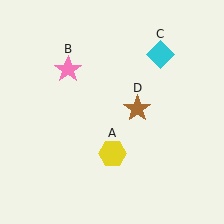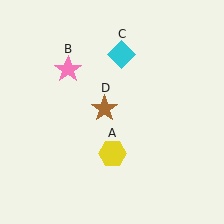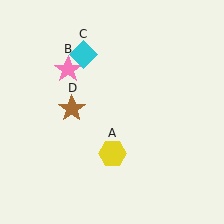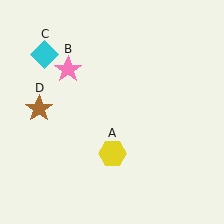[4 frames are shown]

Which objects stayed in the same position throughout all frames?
Yellow hexagon (object A) and pink star (object B) remained stationary.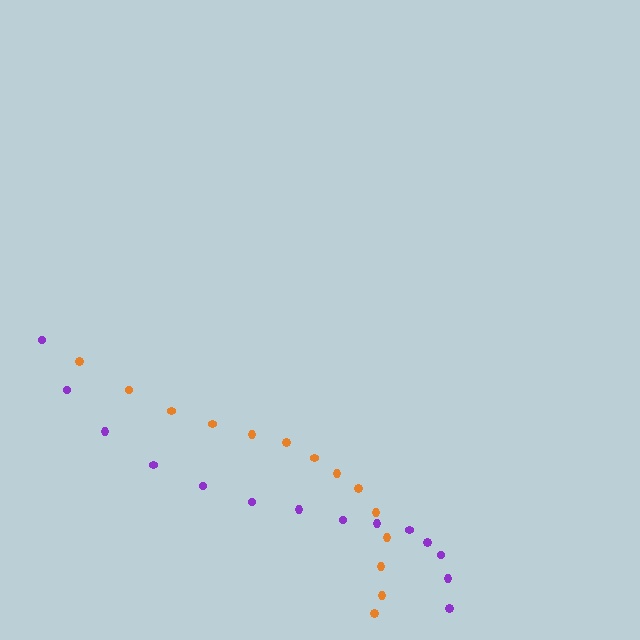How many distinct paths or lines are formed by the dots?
There are 2 distinct paths.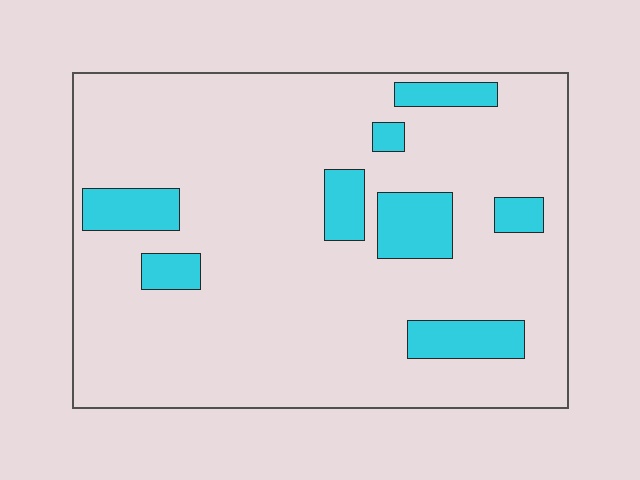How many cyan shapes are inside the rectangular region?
8.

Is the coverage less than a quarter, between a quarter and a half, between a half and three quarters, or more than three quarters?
Less than a quarter.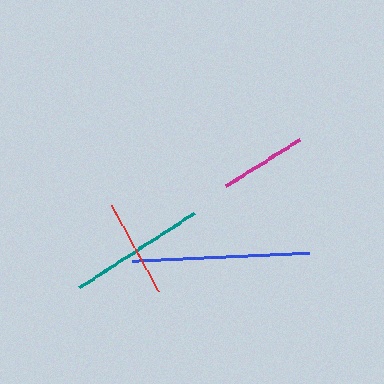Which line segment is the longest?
The blue line is the longest at approximately 177 pixels.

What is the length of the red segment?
The red segment is approximately 98 pixels long.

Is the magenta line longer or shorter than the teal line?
The teal line is longer than the magenta line.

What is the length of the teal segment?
The teal segment is approximately 137 pixels long.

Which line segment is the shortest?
The magenta line is the shortest at approximately 88 pixels.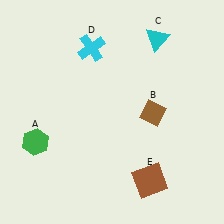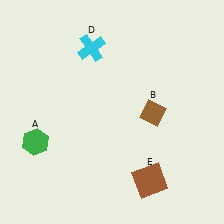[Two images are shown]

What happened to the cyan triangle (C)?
The cyan triangle (C) was removed in Image 2. It was in the top-right area of Image 1.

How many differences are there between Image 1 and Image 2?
There is 1 difference between the two images.